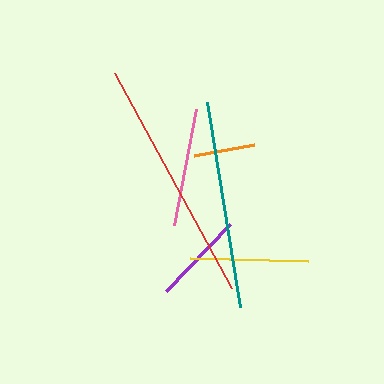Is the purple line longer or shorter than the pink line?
The pink line is longer than the purple line.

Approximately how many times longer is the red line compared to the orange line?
The red line is approximately 4.0 times the length of the orange line.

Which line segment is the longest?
The red line is the longest at approximately 245 pixels.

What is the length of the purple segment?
The purple segment is approximately 92 pixels long.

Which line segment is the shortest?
The orange line is the shortest at approximately 61 pixels.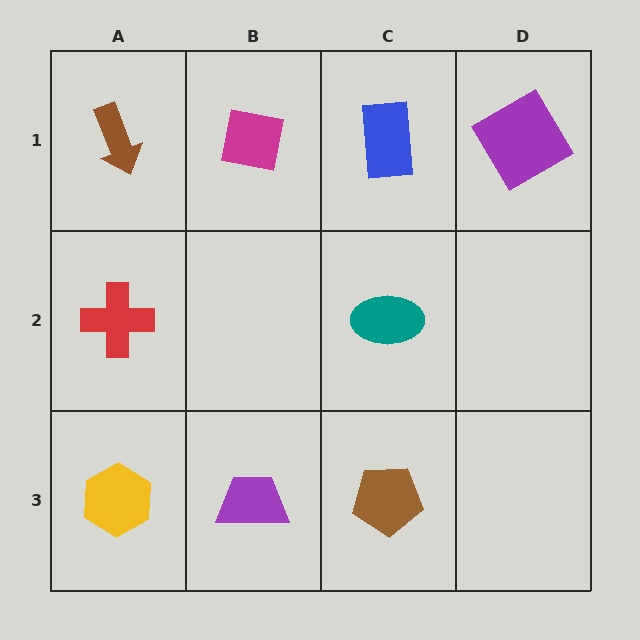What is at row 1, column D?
A purple diamond.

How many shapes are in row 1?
4 shapes.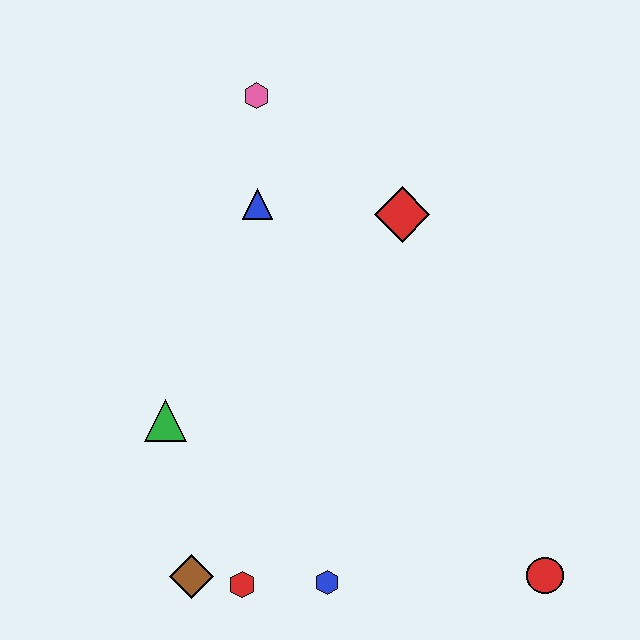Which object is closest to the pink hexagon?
The blue triangle is closest to the pink hexagon.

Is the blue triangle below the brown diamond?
No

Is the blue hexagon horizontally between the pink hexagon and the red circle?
Yes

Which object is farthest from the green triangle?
The red circle is farthest from the green triangle.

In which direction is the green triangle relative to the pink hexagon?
The green triangle is below the pink hexagon.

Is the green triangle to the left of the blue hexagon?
Yes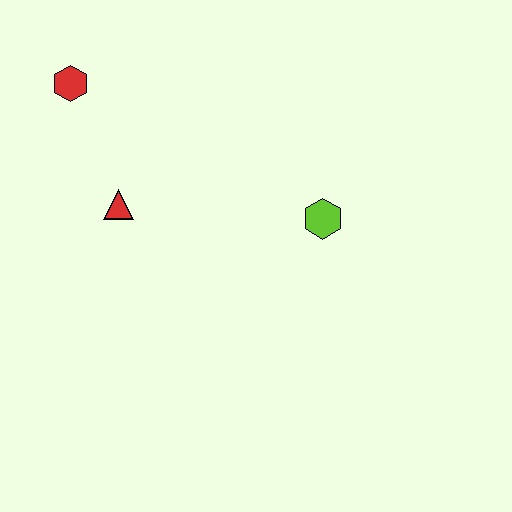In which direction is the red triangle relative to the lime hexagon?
The red triangle is to the left of the lime hexagon.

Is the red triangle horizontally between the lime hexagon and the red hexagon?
Yes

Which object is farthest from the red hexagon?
The lime hexagon is farthest from the red hexagon.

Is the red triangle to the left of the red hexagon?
No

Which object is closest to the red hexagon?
The red triangle is closest to the red hexagon.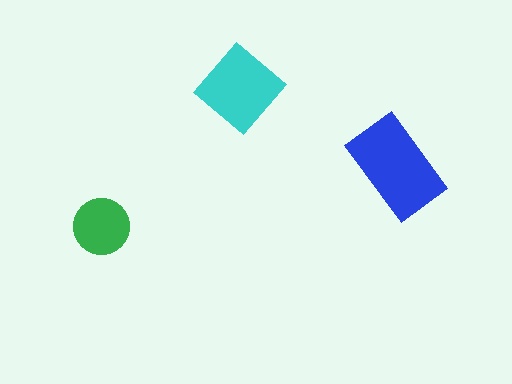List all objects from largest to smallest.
The blue rectangle, the cyan diamond, the green circle.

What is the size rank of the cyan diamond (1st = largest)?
2nd.